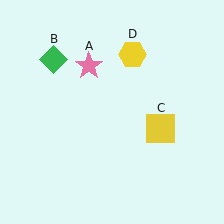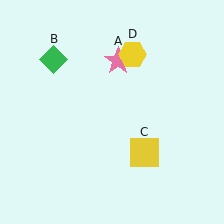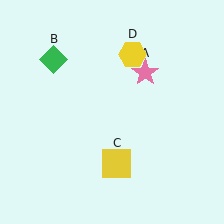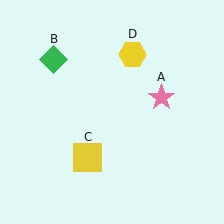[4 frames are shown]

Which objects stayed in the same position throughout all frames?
Green diamond (object B) and yellow hexagon (object D) remained stationary.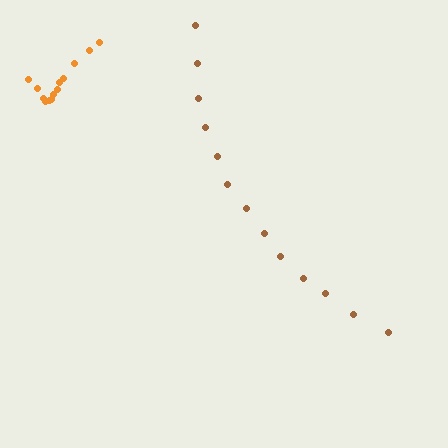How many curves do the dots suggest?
There are 2 distinct paths.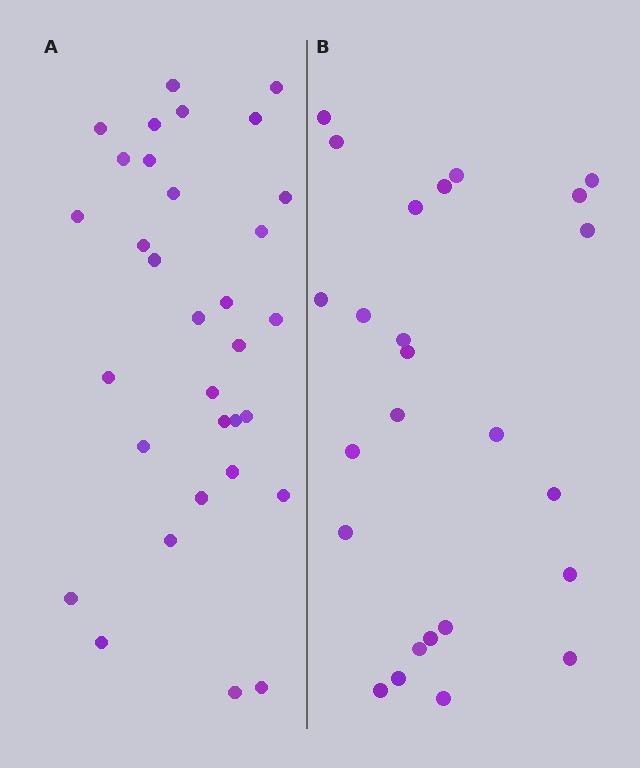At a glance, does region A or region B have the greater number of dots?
Region A (the left region) has more dots.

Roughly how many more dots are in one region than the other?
Region A has roughly 8 or so more dots than region B.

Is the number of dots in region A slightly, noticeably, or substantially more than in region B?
Region A has noticeably more, but not dramatically so. The ratio is roughly 1.3 to 1.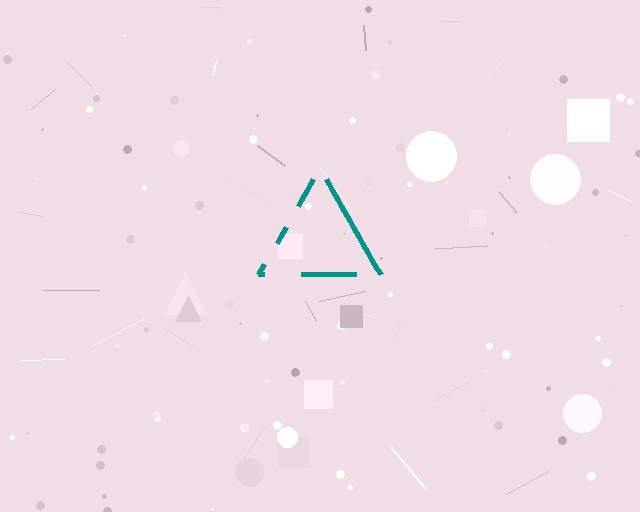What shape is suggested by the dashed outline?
The dashed outline suggests a triangle.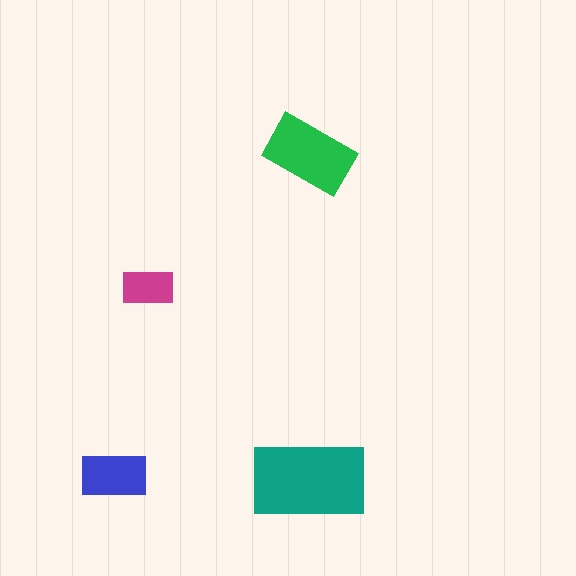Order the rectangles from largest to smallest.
the teal one, the green one, the blue one, the magenta one.